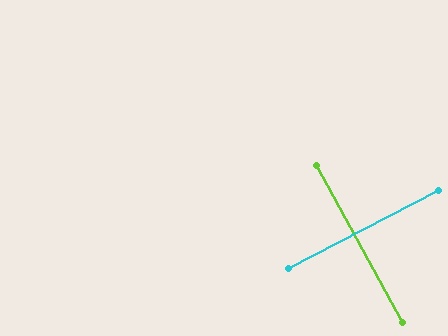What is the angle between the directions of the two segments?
Approximately 89 degrees.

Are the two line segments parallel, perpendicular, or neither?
Perpendicular — they meet at approximately 89°.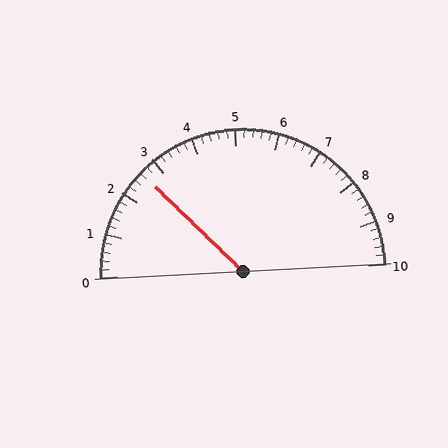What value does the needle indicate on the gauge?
The needle indicates approximately 2.6.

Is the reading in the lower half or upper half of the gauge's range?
The reading is in the lower half of the range (0 to 10).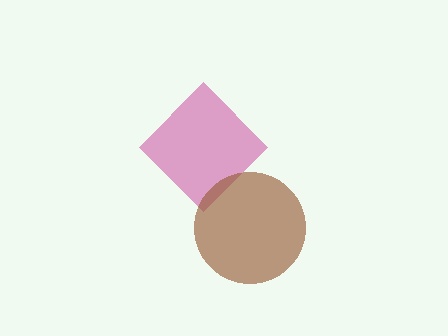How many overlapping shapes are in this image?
There are 2 overlapping shapes in the image.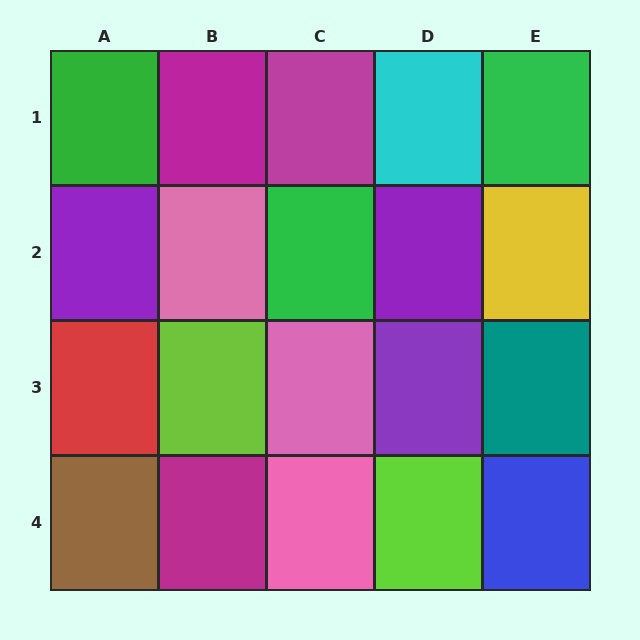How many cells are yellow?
1 cell is yellow.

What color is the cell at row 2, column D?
Purple.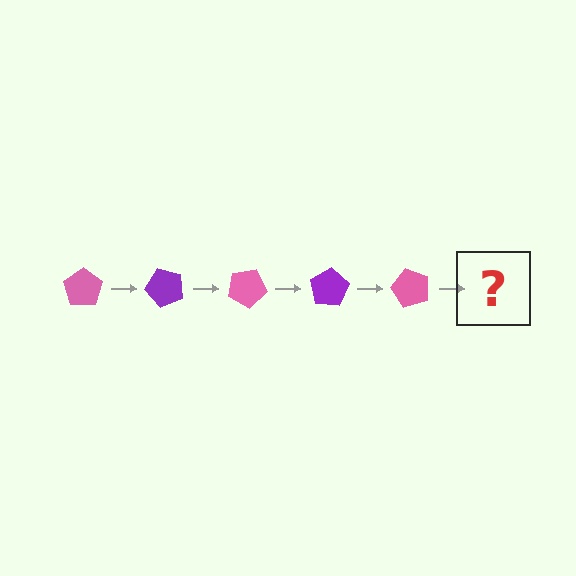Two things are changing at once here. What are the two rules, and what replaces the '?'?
The two rules are that it rotates 50 degrees each step and the color cycles through pink and purple. The '?' should be a purple pentagon, rotated 250 degrees from the start.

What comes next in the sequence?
The next element should be a purple pentagon, rotated 250 degrees from the start.